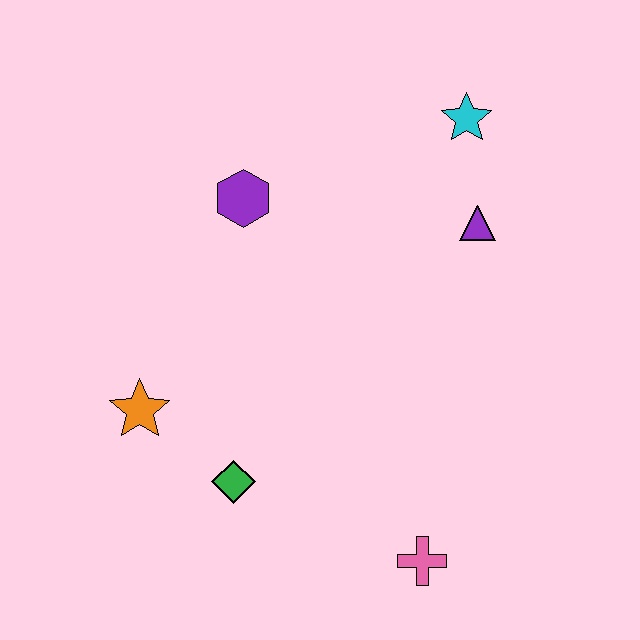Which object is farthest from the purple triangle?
The orange star is farthest from the purple triangle.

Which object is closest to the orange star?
The green diamond is closest to the orange star.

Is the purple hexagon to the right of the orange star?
Yes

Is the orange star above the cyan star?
No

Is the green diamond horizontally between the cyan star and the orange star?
Yes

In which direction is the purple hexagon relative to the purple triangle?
The purple hexagon is to the left of the purple triangle.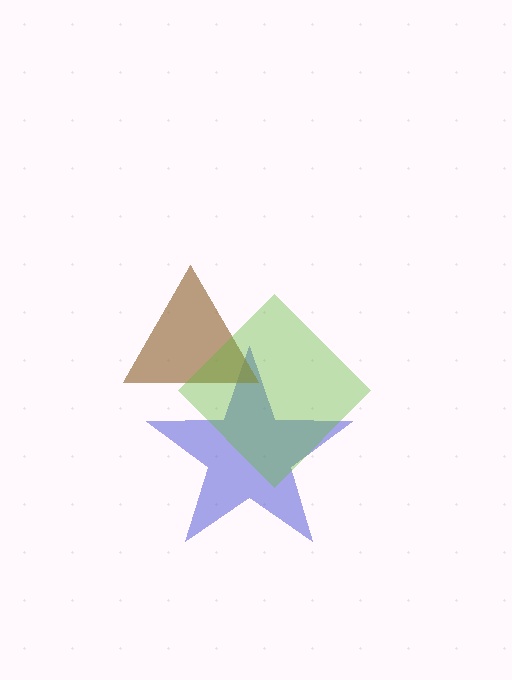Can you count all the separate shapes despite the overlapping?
Yes, there are 3 separate shapes.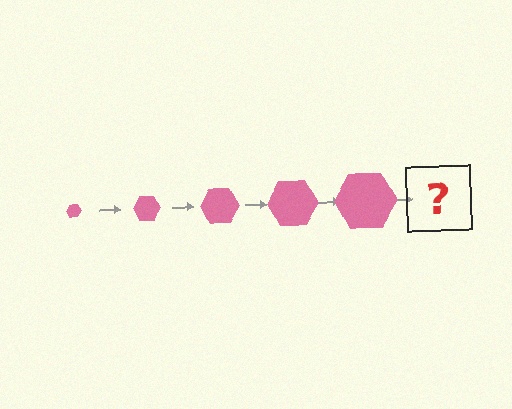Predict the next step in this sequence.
The next step is a pink hexagon, larger than the previous one.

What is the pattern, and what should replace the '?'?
The pattern is that the hexagon gets progressively larger each step. The '?' should be a pink hexagon, larger than the previous one.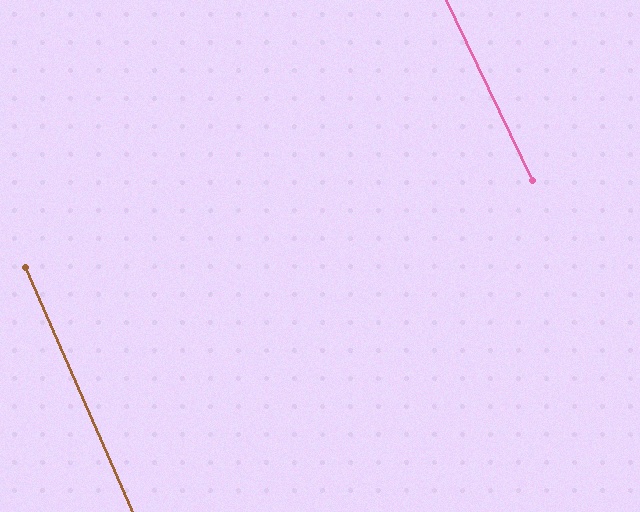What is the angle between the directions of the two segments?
Approximately 2 degrees.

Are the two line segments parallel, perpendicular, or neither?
Parallel — their directions differ by only 1.7°.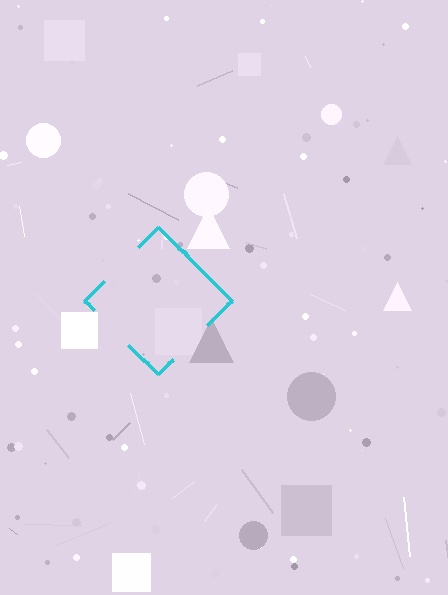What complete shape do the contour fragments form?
The contour fragments form a diamond.